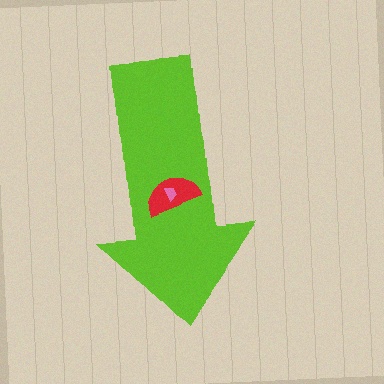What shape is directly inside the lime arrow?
The red semicircle.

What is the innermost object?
The pink trapezoid.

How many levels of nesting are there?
3.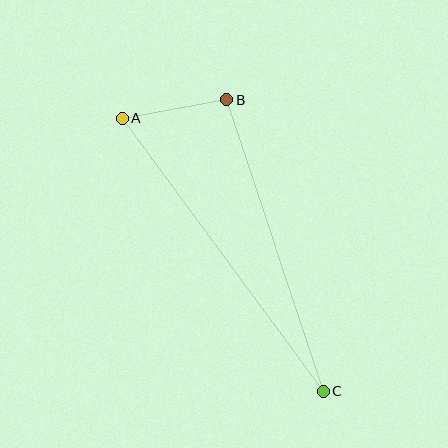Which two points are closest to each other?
Points A and B are closest to each other.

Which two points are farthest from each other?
Points A and C are farthest from each other.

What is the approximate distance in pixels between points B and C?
The distance between B and C is approximately 307 pixels.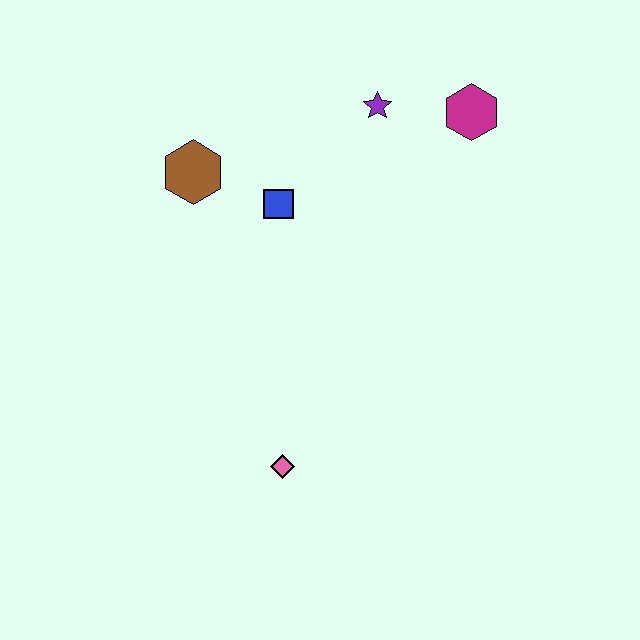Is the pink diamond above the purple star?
No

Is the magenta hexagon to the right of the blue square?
Yes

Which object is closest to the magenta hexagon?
The purple star is closest to the magenta hexagon.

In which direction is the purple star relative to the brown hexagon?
The purple star is to the right of the brown hexagon.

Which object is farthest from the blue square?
The pink diamond is farthest from the blue square.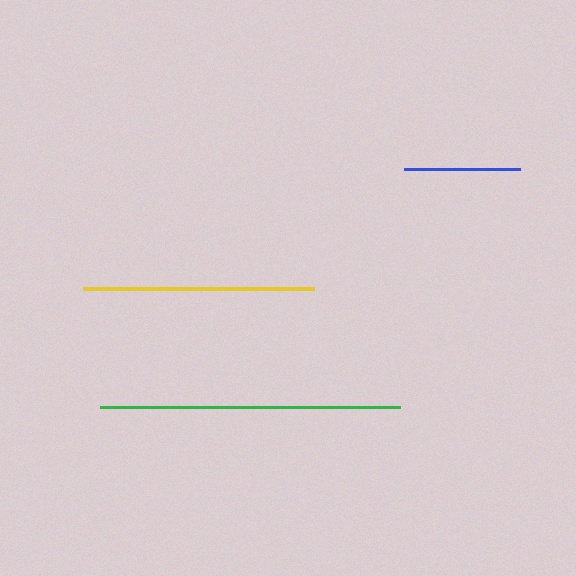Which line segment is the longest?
The green line is the longest at approximately 300 pixels.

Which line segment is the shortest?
The blue line is the shortest at approximately 116 pixels.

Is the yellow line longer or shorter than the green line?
The green line is longer than the yellow line.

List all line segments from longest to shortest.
From longest to shortest: green, yellow, blue.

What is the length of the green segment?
The green segment is approximately 300 pixels long.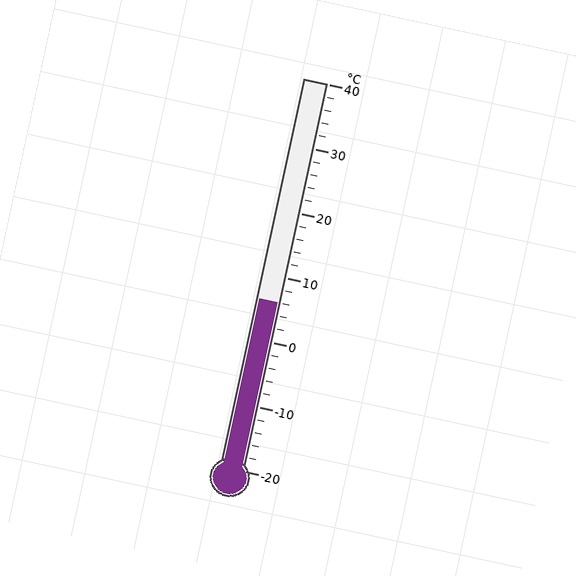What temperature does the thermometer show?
The thermometer shows approximately 6°C.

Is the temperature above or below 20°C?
The temperature is below 20°C.